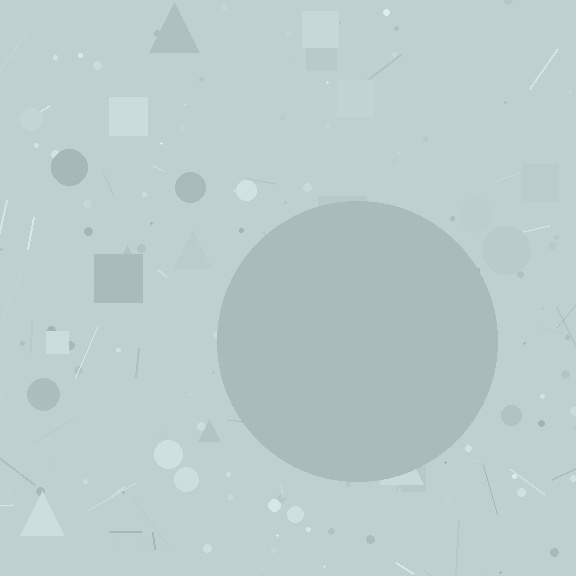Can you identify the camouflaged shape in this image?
The camouflaged shape is a circle.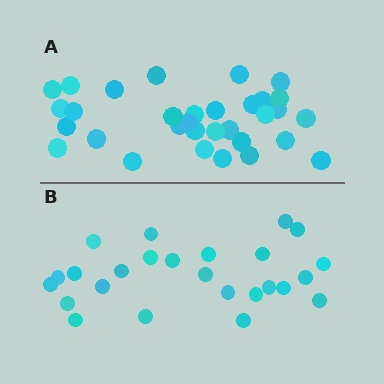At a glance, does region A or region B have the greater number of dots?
Region A (the top region) has more dots.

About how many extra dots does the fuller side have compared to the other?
Region A has roughly 8 or so more dots than region B.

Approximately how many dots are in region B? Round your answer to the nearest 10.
About 20 dots. (The exact count is 25, which rounds to 20.)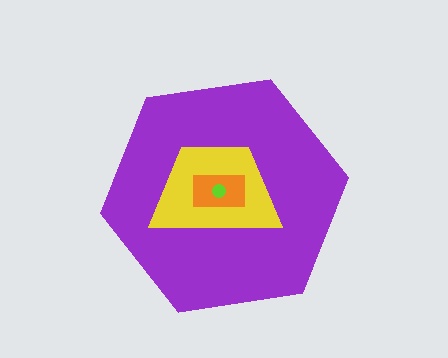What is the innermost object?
The lime circle.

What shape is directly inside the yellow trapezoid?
The orange rectangle.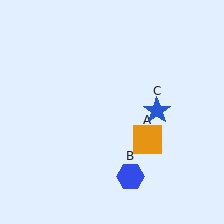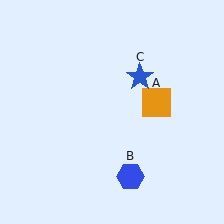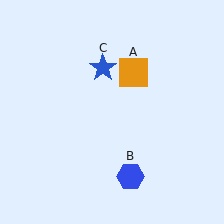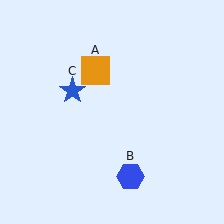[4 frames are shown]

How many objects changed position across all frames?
2 objects changed position: orange square (object A), blue star (object C).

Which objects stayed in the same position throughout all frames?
Blue hexagon (object B) remained stationary.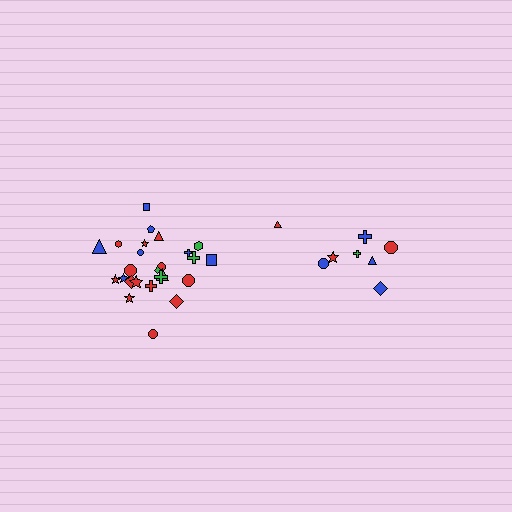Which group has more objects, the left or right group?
The left group.